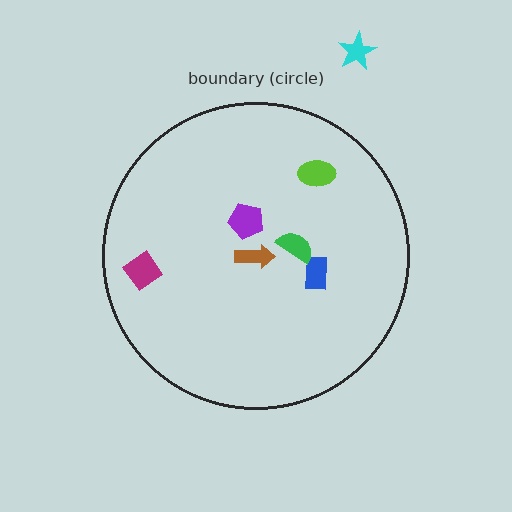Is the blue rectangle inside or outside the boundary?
Inside.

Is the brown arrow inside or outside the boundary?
Inside.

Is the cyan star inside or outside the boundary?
Outside.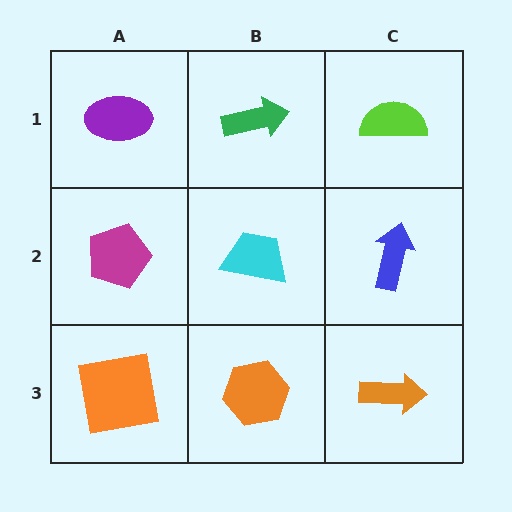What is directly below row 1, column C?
A blue arrow.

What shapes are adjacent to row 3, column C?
A blue arrow (row 2, column C), an orange hexagon (row 3, column B).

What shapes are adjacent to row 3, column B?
A cyan trapezoid (row 2, column B), an orange square (row 3, column A), an orange arrow (row 3, column C).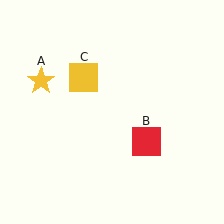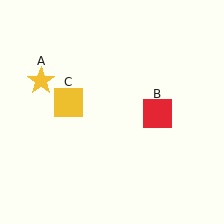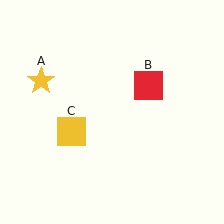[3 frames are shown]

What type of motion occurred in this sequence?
The red square (object B), yellow square (object C) rotated counterclockwise around the center of the scene.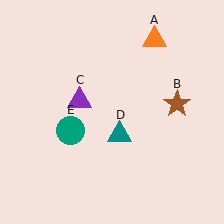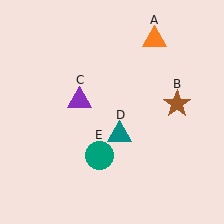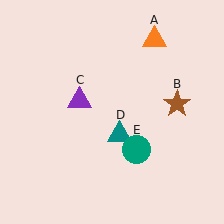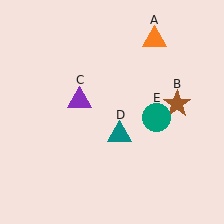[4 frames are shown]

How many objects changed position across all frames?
1 object changed position: teal circle (object E).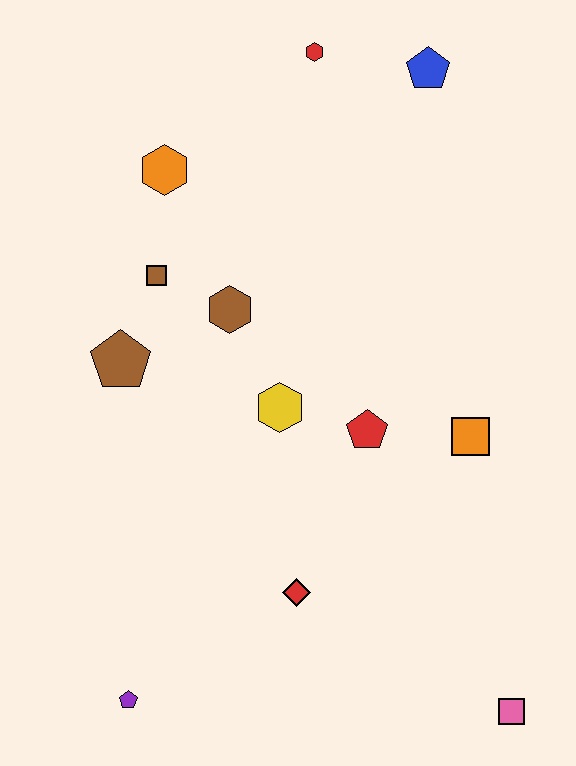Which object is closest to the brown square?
The brown hexagon is closest to the brown square.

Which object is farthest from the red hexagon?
The pink square is farthest from the red hexagon.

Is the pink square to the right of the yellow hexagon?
Yes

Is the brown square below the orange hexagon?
Yes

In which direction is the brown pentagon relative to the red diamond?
The brown pentagon is above the red diamond.